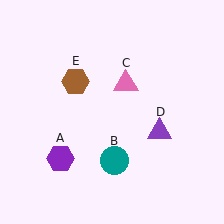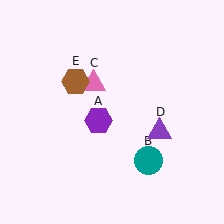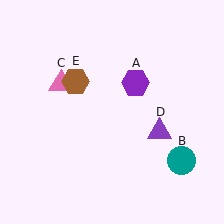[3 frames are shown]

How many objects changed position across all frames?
3 objects changed position: purple hexagon (object A), teal circle (object B), pink triangle (object C).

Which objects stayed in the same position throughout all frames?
Purple triangle (object D) and brown hexagon (object E) remained stationary.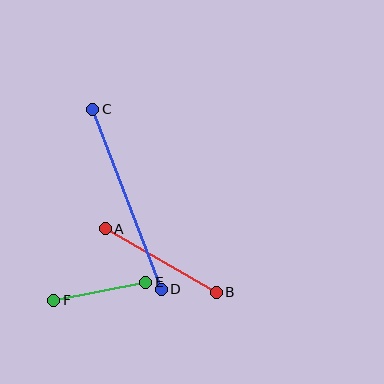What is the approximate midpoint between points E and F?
The midpoint is at approximately (100, 291) pixels.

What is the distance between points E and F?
The distance is approximately 94 pixels.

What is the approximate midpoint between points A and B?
The midpoint is at approximately (161, 260) pixels.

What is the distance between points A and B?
The distance is approximately 128 pixels.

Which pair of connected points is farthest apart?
Points C and D are farthest apart.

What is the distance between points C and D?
The distance is approximately 193 pixels.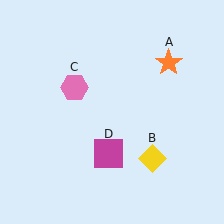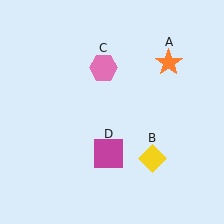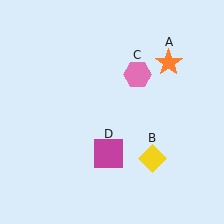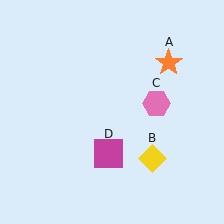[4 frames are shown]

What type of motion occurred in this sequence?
The pink hexagon (object C) rotated clockwise around the center of the scene.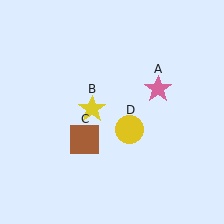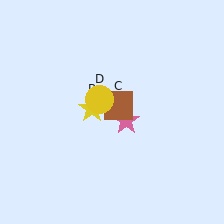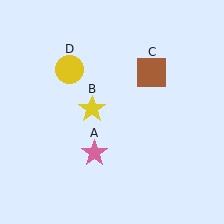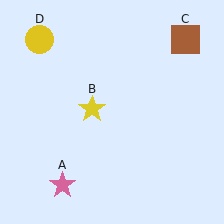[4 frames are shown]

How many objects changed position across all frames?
3 objects changed position: pink star (object A), brown square (object C), yellow circle (object D).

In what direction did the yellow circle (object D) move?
The yellow circle (object D) moved up and to the left.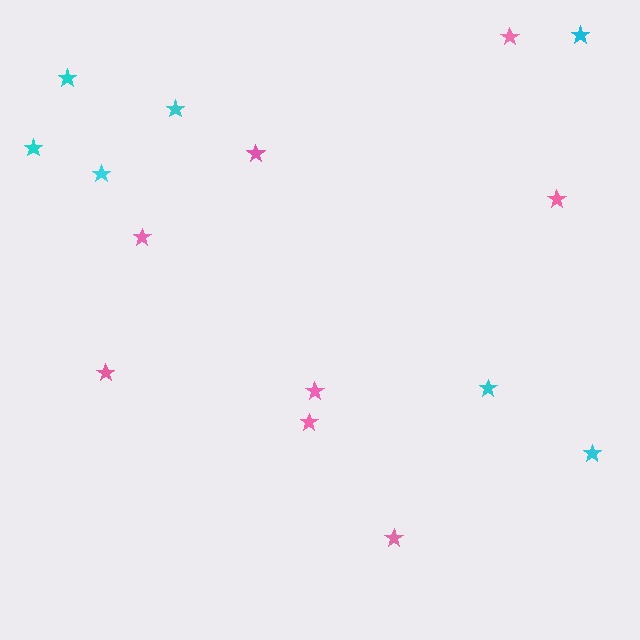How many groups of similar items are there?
There are 2 groups: one group of cyan stars (7) and one group of pink stars (8).